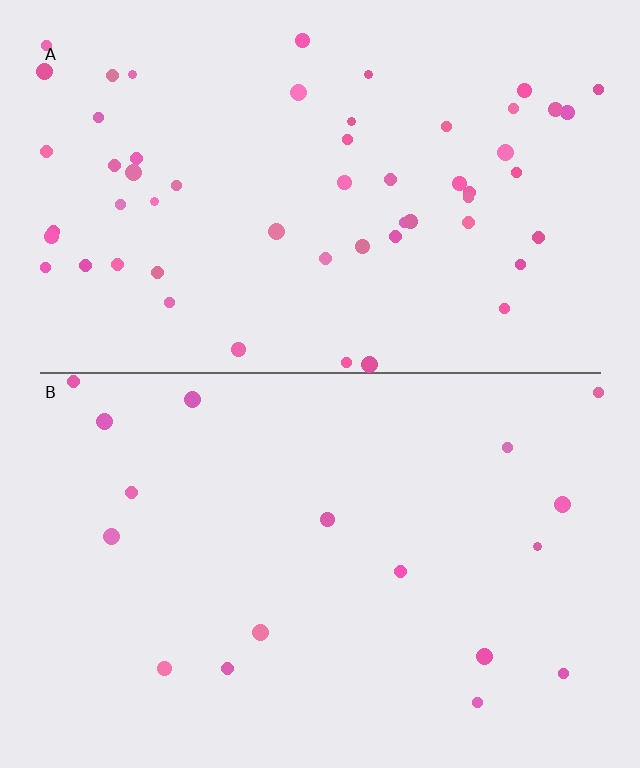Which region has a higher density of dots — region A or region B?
A (the top).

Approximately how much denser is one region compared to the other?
Approximately 3.2× — region A over region B.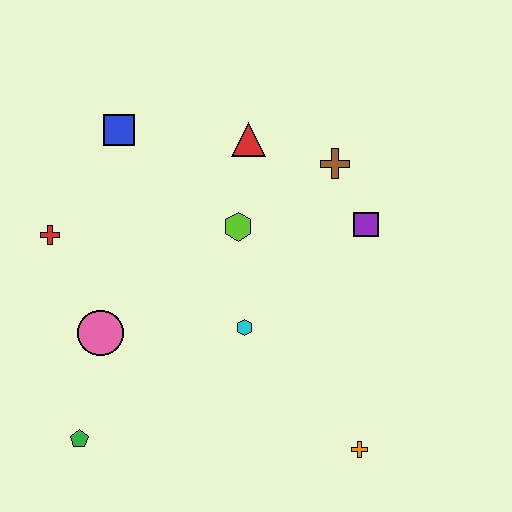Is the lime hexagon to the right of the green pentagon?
Yes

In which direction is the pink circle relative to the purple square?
The pink circle is to the left of the purple square.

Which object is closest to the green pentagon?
The pink circle is closest to the green pentagon.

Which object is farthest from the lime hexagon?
The green pentagon is farthest from the lime hexagon.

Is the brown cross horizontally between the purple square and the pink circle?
Yes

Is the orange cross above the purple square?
No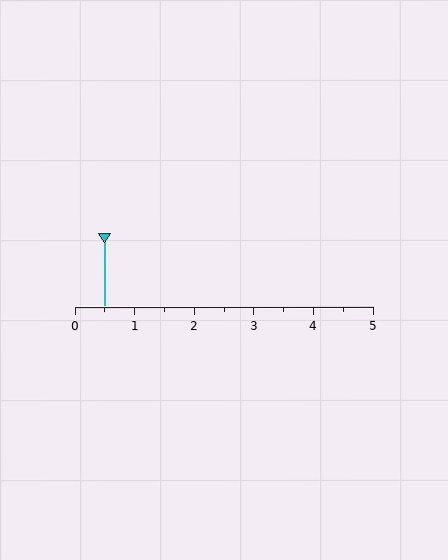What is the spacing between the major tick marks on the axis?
The major ticks are spaced 1 apart.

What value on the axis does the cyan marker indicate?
The marker indicates approximately 0.5.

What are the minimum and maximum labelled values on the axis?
The axis runs from 0 to 5.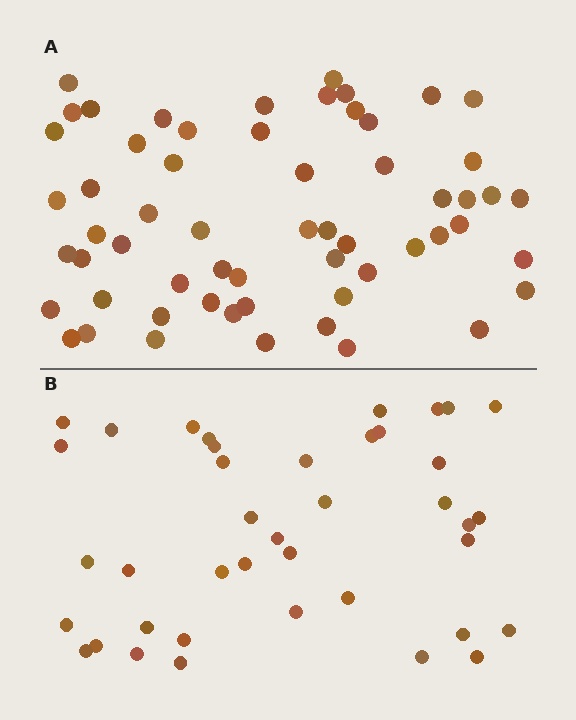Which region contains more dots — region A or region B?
Region A (the top region) has more dots.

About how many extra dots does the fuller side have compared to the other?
Region A has approximately 20 more dots than region B.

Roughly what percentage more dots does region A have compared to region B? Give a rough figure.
About 50% more.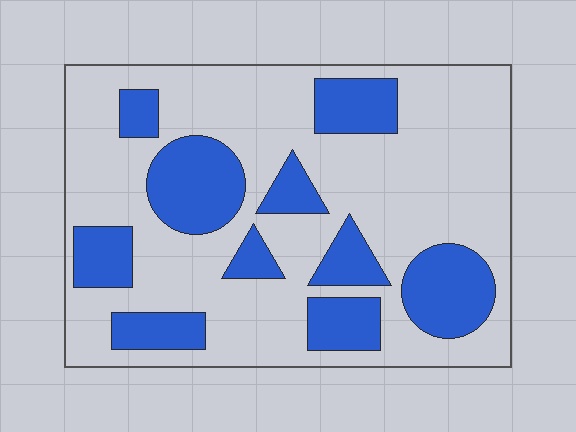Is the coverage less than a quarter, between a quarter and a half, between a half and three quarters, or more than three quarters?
Between a quarter and a half.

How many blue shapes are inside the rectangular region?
10.